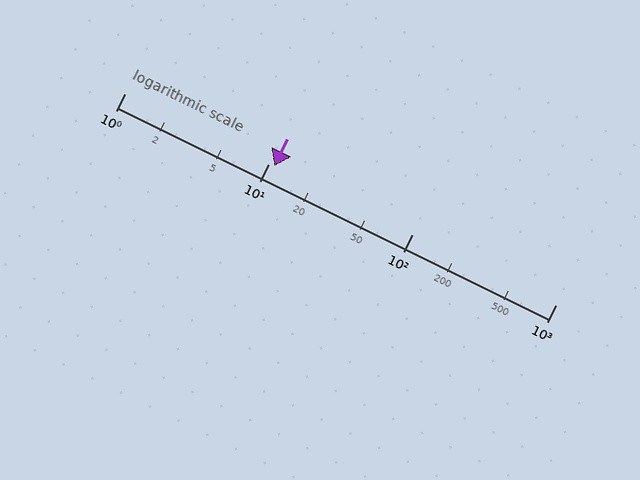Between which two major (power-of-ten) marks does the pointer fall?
The pointer is between 10 and 100.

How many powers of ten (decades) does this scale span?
The scale spans 3 decades, from 1 to 1000.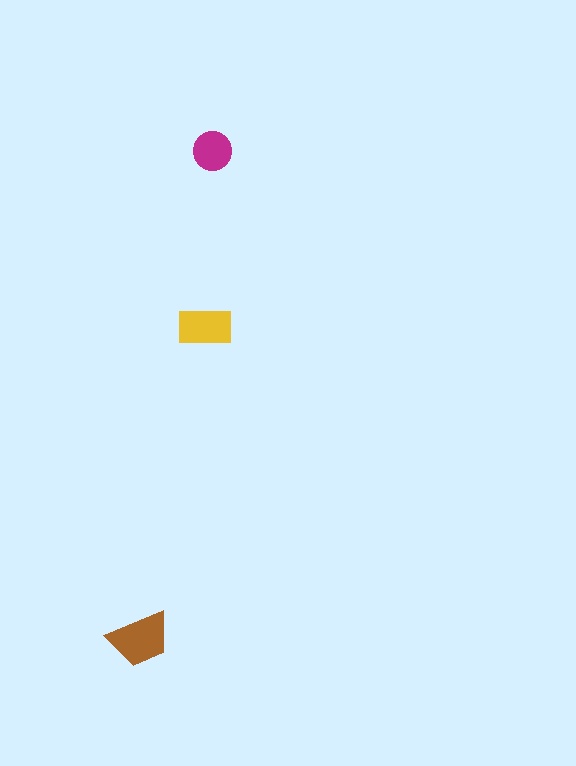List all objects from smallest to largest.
The magenta circle, the yellow rectangle, the brown trapezoid.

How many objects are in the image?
There are 3 objects in the image.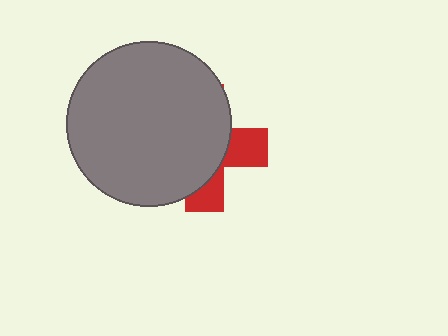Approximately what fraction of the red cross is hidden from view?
Roughly 69% of the red cross is hidden behind the gray circle.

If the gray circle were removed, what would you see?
You would see the complete red cross.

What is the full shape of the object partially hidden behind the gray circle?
The partially hidden object is a red cross.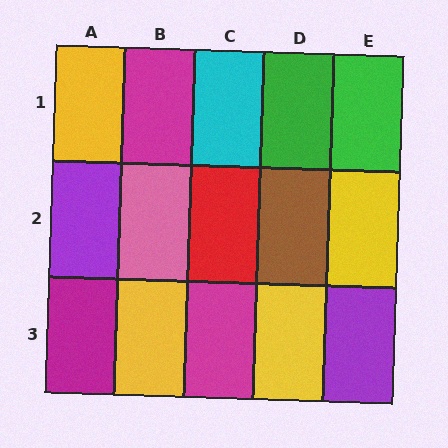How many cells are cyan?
1 cell is cyan.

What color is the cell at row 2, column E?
Yellow.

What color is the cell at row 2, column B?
Pink.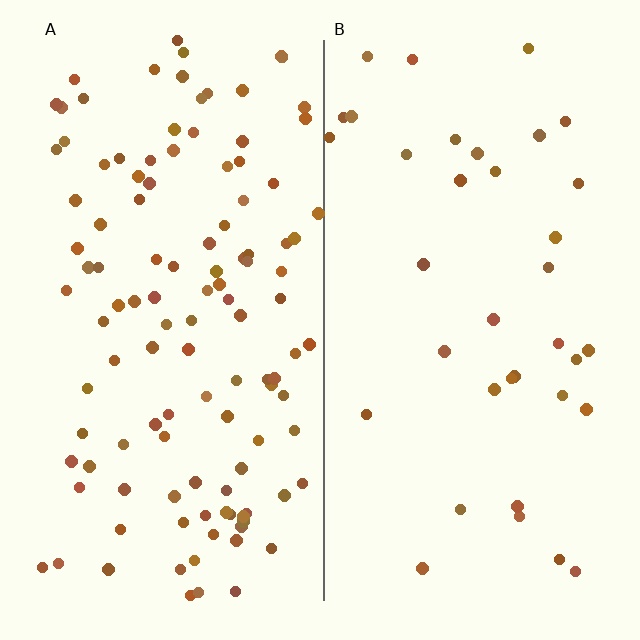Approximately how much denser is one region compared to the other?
Approximately 3.2× — region A over region B.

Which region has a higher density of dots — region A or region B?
A (the left).